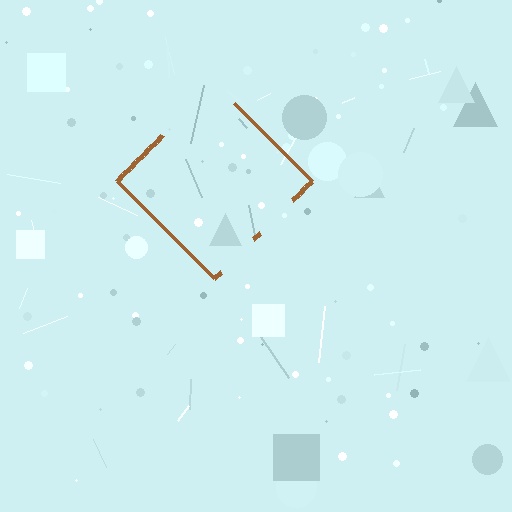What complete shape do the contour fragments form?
The contour fragments form a diamond.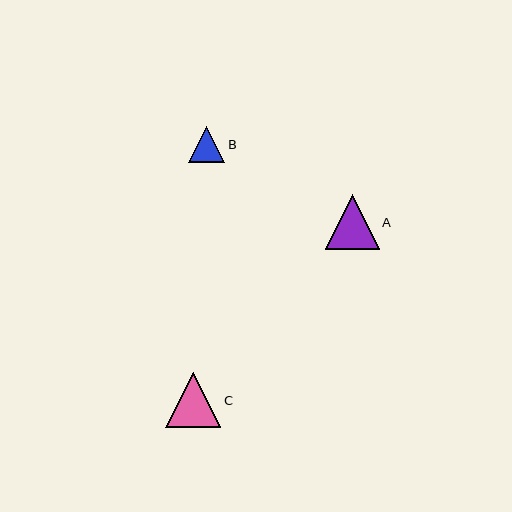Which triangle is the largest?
Triangle C is the largest with a size of approximately 55 pixels.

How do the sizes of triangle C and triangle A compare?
Triangle C and triangle A are approximately the same size.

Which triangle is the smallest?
Triangle B is the smallest with a size of approximately 36 pixels.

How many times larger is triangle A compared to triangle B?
Triangle A is approximately 1.5 times the size of triangle B.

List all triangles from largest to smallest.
From largest to smallest: C, A, B.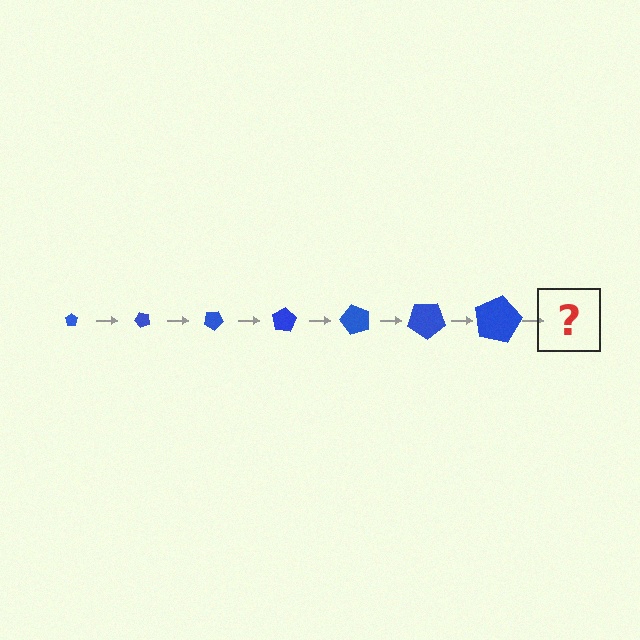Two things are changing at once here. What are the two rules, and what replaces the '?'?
The two rules are that the pentagon grows larger each step and it rotates 50 degrees each step. The '?' should be a pentagon, larger than the previous one and rotated 350 degrees from the start.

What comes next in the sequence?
The next element should be a pentagon, larger than the previous one and rotated 350 degrees from the start.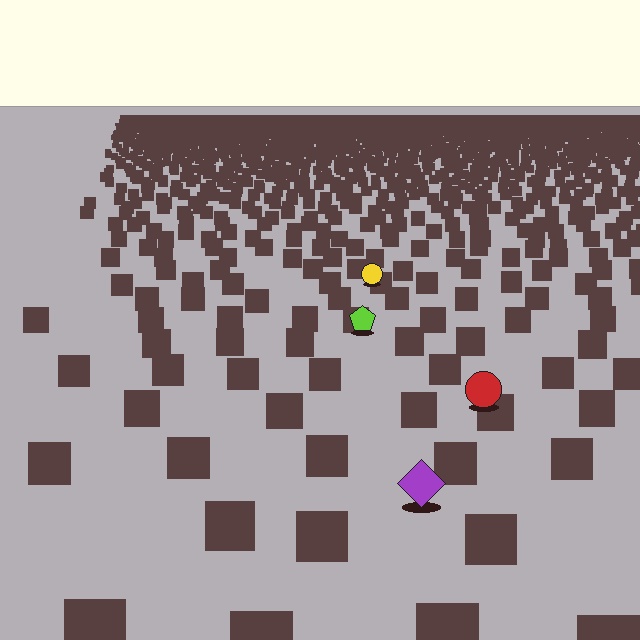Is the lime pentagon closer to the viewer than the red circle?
No. The red circle is closer — you can tell from the texture gradient: the ground texture is coarser near it.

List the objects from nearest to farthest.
From nearest to farthest: the purple diamond, the red circle, the lime pentagon, the yellow circle.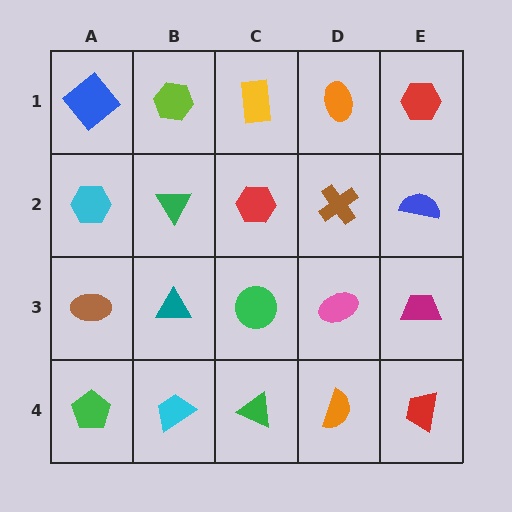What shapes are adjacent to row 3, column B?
A green triangle (row 2, column B), a cyan trapezoid (row 4, column B), a brown ellipse (row 3, column A), a green circle (row 3, column C).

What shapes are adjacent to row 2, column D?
An orange ellipse (row 1, column D), a pink ellipse (row 3, column D), a red hexagon (row 2, column C), a blue semicircle (row 2, column E).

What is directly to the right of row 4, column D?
A red trapezoid.